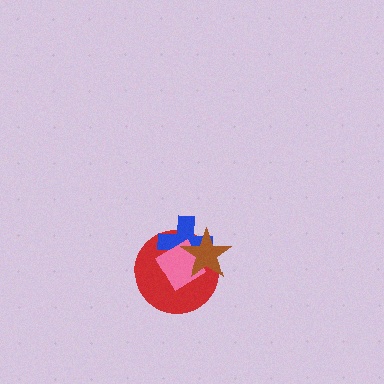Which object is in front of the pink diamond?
The brown star is in front of the pink diamond.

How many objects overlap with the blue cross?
3 objects overlap with the blue cross.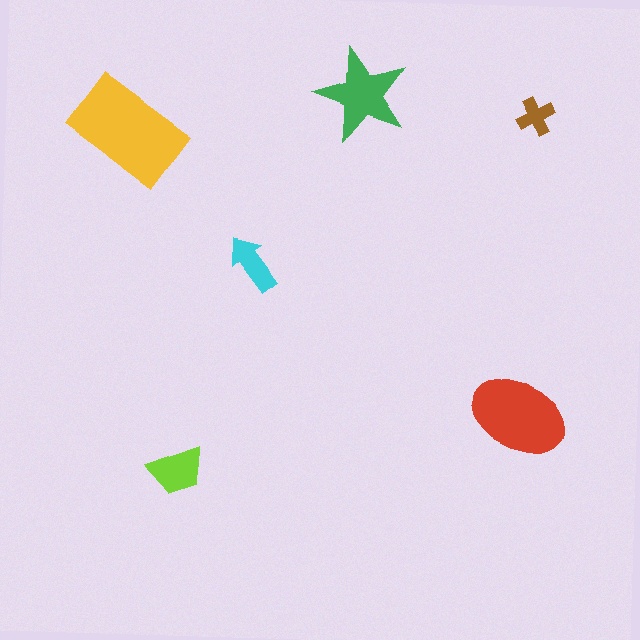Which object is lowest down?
The lime trapezoid is bottommost.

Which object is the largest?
The yellow rectangle.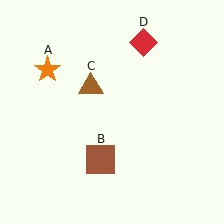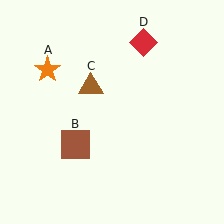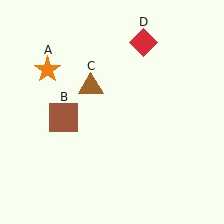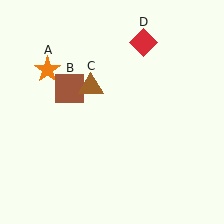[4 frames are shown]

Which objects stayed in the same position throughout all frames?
Orange star (object A) and brown triangle (object C) and red diamond (object D) remained stationary.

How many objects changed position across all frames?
1 object changed position: brown square (object B).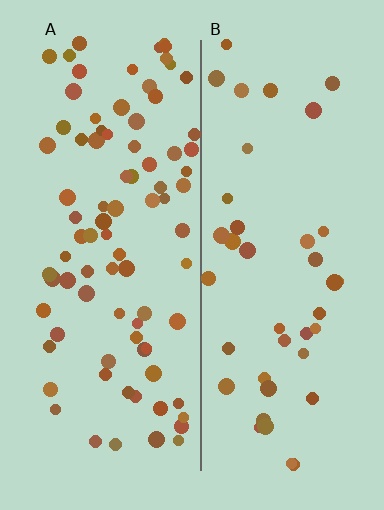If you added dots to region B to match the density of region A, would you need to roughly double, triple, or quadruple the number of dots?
Approximately double.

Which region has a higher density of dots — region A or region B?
A (the left).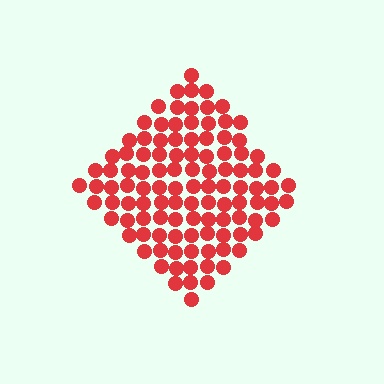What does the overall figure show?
The overall figure shows a diamond.